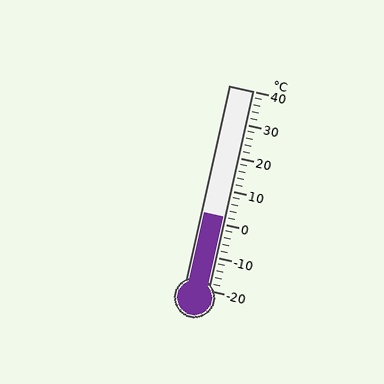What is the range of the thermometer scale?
The thermometer scale ranges from -20°C to 40°C.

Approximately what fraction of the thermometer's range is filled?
The thermometer is filled to approximately 35% of its range.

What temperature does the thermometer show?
The thermometer shows approximately 2°C.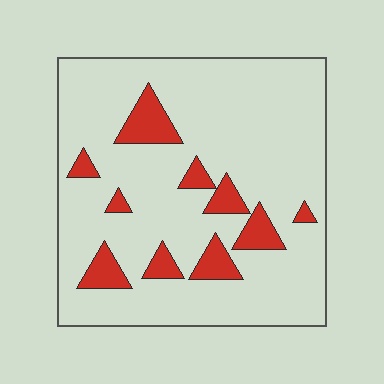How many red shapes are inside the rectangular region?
10.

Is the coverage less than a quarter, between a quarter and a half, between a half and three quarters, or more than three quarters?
Less than a quarter.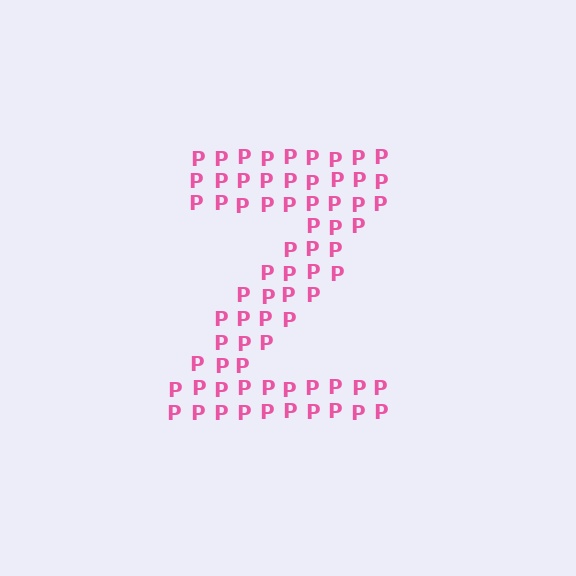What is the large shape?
The large shape is the letter Z.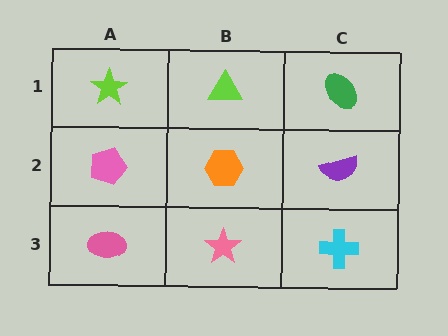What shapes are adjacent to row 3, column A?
A pink pentagon (row 2, column A), a pink star (row 3, column B).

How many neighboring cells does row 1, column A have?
2.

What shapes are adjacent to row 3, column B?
An orange hexagon (row 2, column B), a pink ellipse (row 3, column A), a cyan cross (row 3, column C).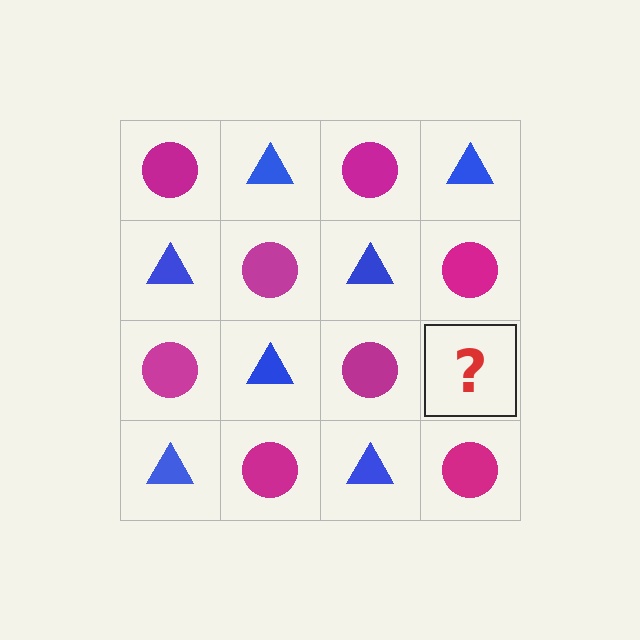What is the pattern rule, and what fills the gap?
The rule is that it alternates magenta circle and blue triangle in a checkerboard pattern. The gap should be filled with a blue triangle.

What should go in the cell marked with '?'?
The missing cell should contain a blue triangle.